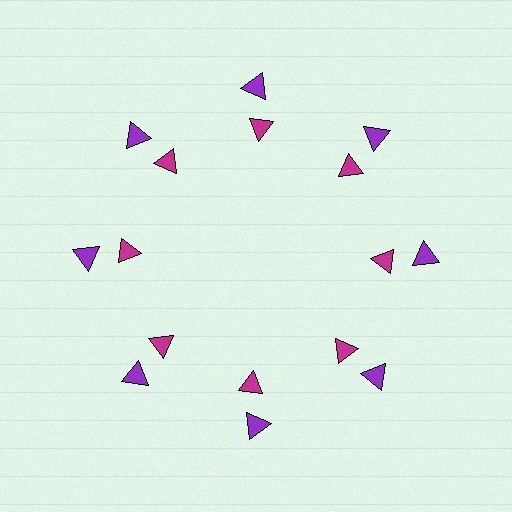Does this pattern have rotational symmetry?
Yes, this pattern has 8-fold rotational symmetry. It looks the same after rotating 45 degrees around the center.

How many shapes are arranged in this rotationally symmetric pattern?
There are 16 shapes, arranged in 8 groups of 2.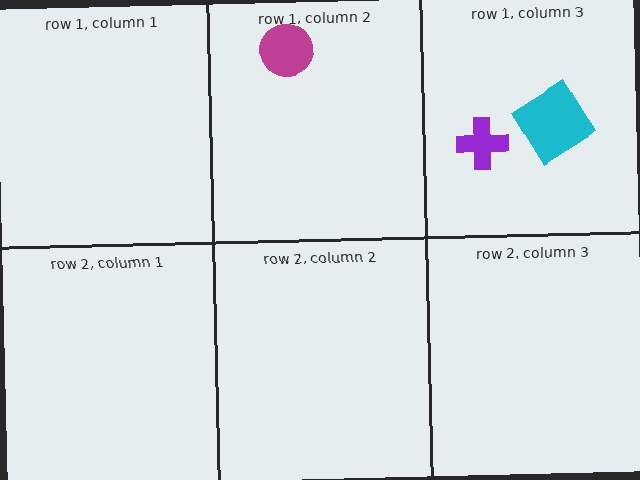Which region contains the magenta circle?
The row 1, column 2 region.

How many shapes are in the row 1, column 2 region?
1.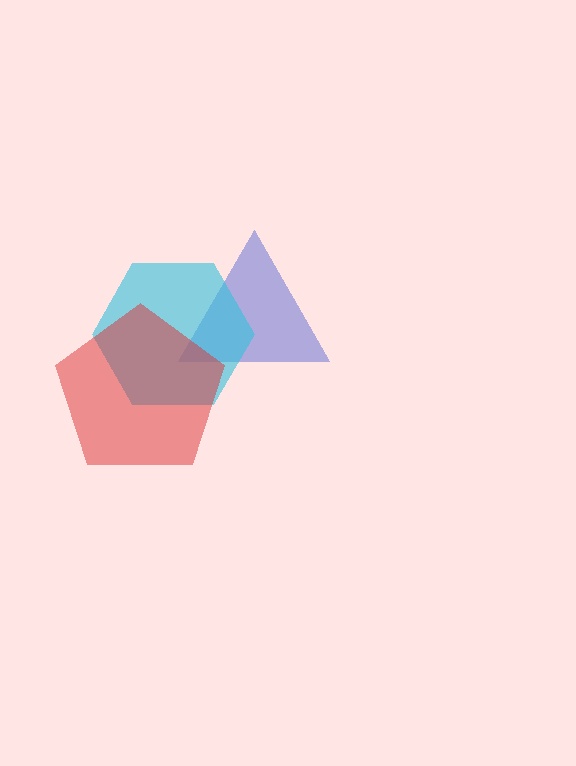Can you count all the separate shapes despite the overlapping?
Yes, there are 3 separate shapes.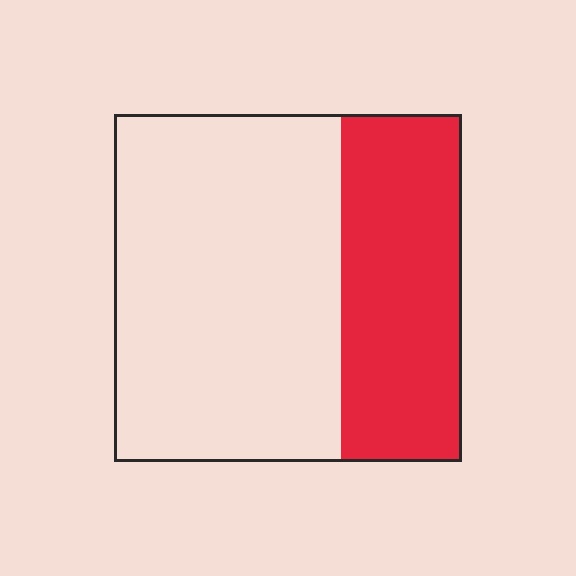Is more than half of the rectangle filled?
No.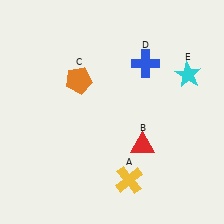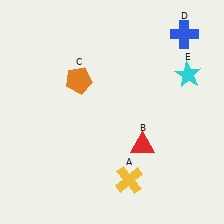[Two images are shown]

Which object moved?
The blue cross (D) moved right.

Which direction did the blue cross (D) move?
The blue cross (D) moved right.